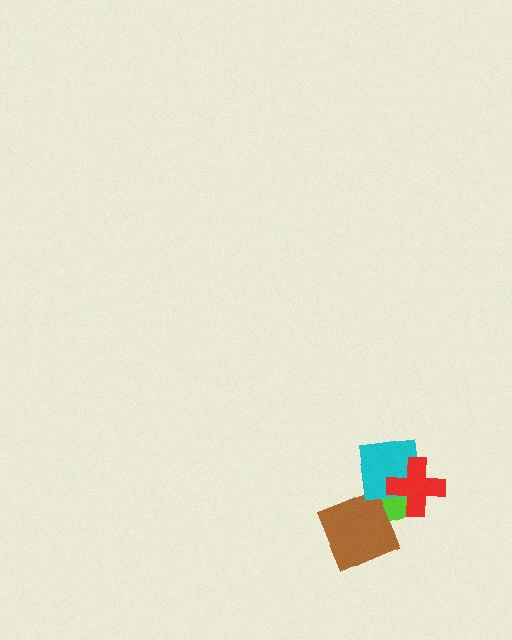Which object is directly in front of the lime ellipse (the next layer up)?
The brown diamond is directly in front of the lime ellipse.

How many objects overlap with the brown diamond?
2 objects overlap with the brown diamond.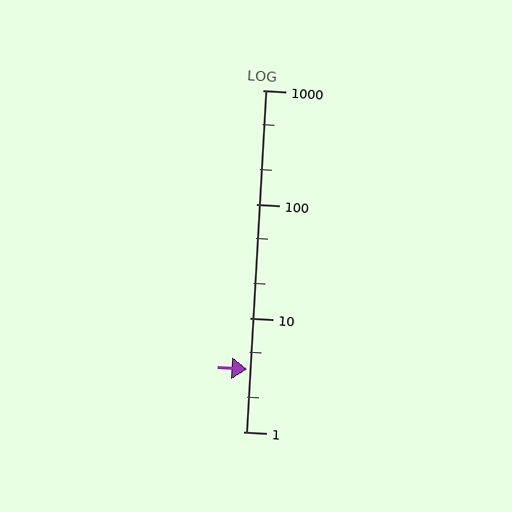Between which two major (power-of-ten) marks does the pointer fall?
The pointer is between 1 and 10.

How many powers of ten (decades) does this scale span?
The scale spans 3 decades, from 1 to 1000.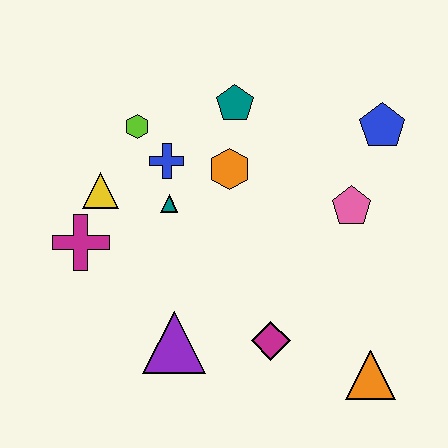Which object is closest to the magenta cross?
The yellow triangle is closest to the magenta cross.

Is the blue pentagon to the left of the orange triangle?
No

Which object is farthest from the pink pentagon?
The magenta cross is farthest from the pink pentagon.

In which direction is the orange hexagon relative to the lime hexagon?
The orange hexagon is to the right of the lime hexagon.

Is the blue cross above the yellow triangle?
Yes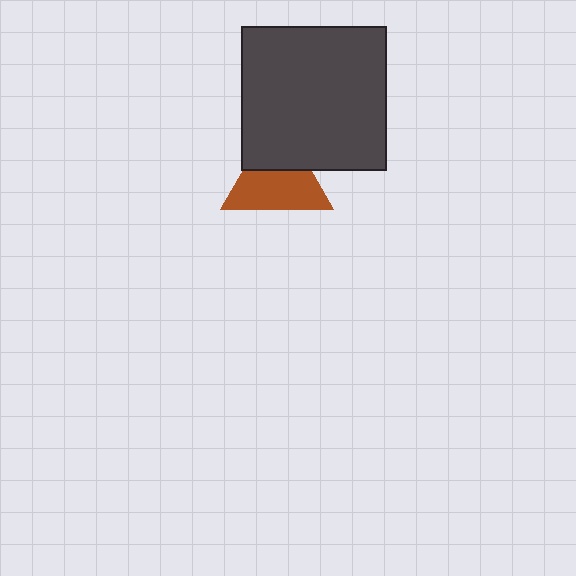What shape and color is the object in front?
The object in front is a dark gray square.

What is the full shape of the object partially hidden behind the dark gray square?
The partially hidden object is a brown triangle.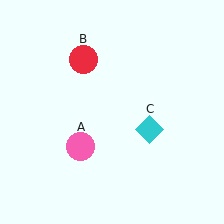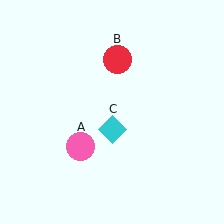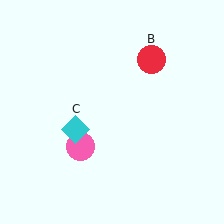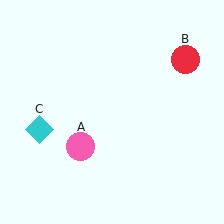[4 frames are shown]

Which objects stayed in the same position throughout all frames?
Pink circle (object A) remained stationary.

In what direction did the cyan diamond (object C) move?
The cyan diamond (object C) moved left.